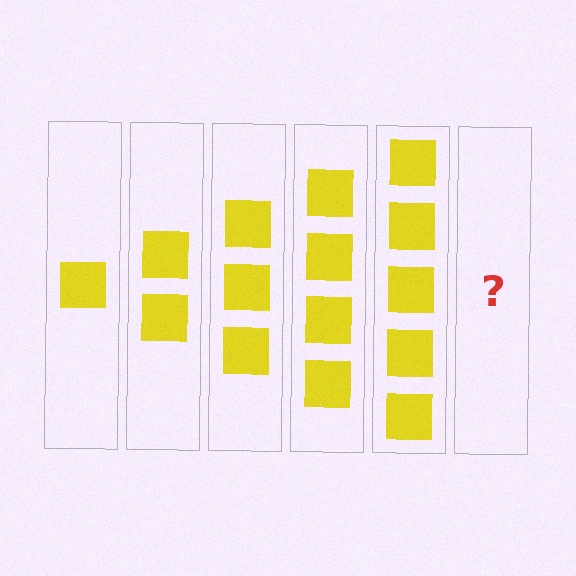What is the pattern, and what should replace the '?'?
The pattern is that each step adds one more square. The '?' should be 6 squares.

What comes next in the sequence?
The next element should be 6 squares.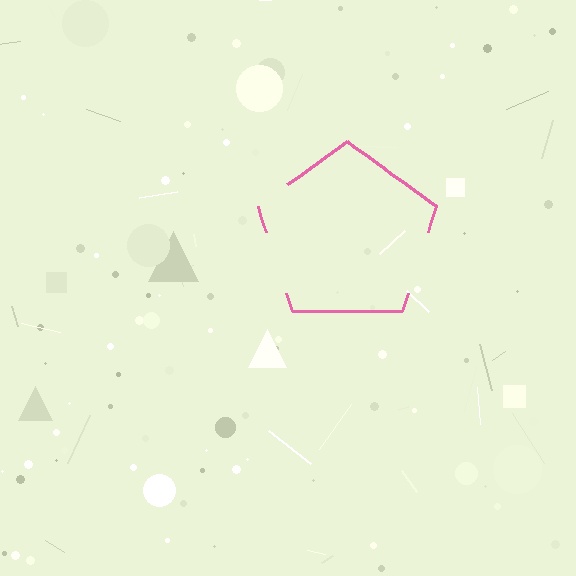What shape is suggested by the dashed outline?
The dashed outline suggests a pentagon.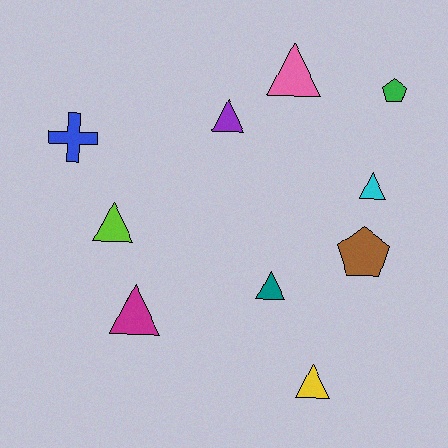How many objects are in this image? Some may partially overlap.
There are 10 objects.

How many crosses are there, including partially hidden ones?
There is 1 cross.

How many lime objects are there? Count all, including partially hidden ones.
There is 1 lime object.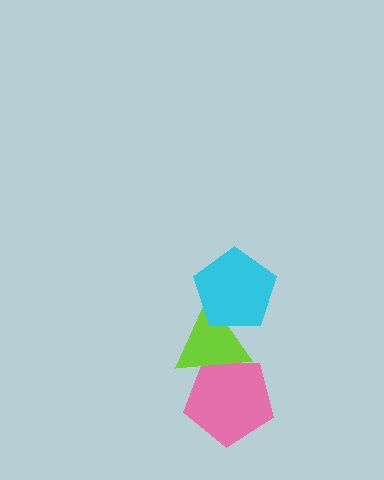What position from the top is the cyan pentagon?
The cyan pentagon is 1st from the top.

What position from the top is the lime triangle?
The lime triangle is 2nd from the top.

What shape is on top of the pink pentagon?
The lime triangle is on top of the pink pentagon.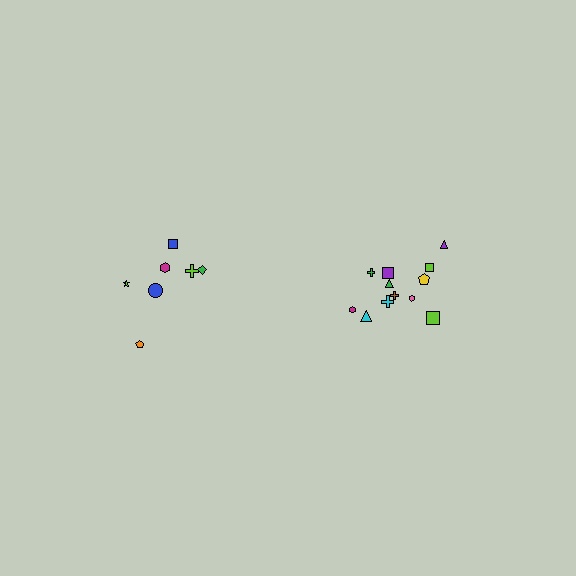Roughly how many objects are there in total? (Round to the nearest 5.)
Roughly 20 objects in total.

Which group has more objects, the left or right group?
The right group.